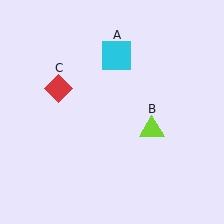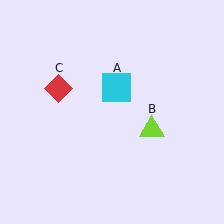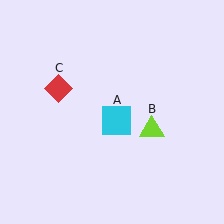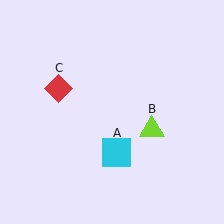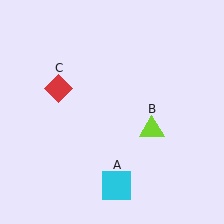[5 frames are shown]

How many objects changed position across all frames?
1 object changed position: cyan square (object A).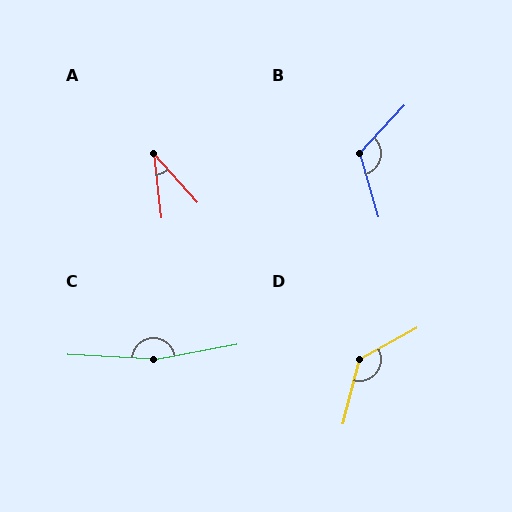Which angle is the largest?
C, at approximately 166 degrees.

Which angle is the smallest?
A, at approximately 36 degrees.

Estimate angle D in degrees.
Approximately 133 degrees.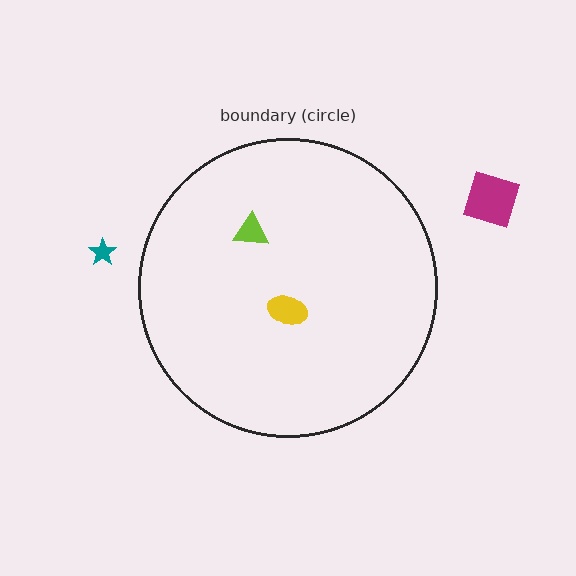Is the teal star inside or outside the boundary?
Outside.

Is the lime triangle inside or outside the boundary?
Inside.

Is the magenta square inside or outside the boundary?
Outside.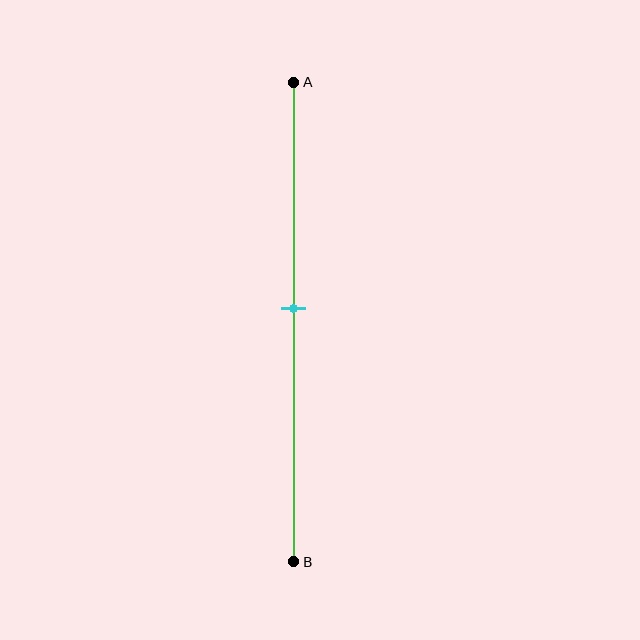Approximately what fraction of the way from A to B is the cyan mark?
The cyan mark is approximately 45% of the way from A to B.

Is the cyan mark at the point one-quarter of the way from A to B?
No, the mark is at about 45% from A, not at the 25% one-quarter point.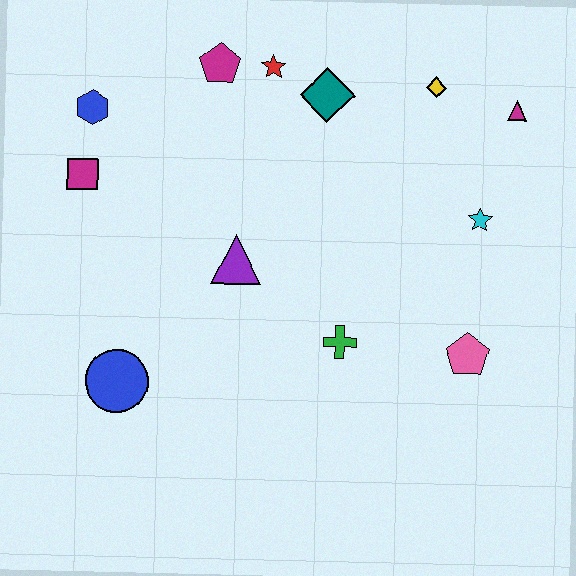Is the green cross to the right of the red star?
Yes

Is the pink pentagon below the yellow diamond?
Yes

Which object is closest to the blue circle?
The purple triangle is closest to the blue circle.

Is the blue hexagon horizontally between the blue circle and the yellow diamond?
No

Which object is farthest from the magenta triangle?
The blue circle is farthest from the magenta triangle.